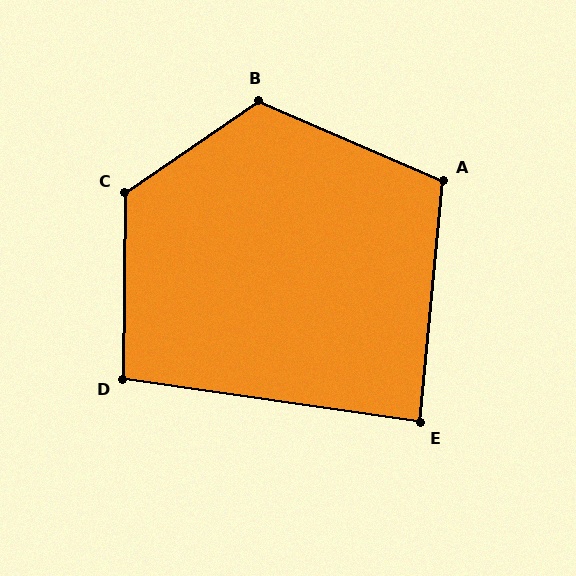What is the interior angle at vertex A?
Approximately 108 degrees (obtuse).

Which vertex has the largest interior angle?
C, at approximately 125 degrees.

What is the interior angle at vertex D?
Approximately 98 degrees (obtuse).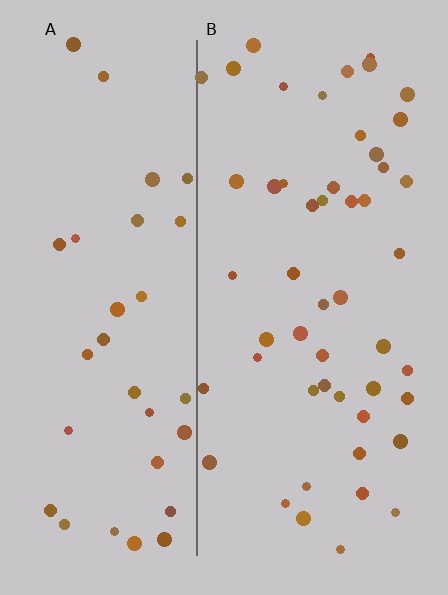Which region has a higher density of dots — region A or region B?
B (the right).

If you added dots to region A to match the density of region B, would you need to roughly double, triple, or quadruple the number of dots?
Approximately double.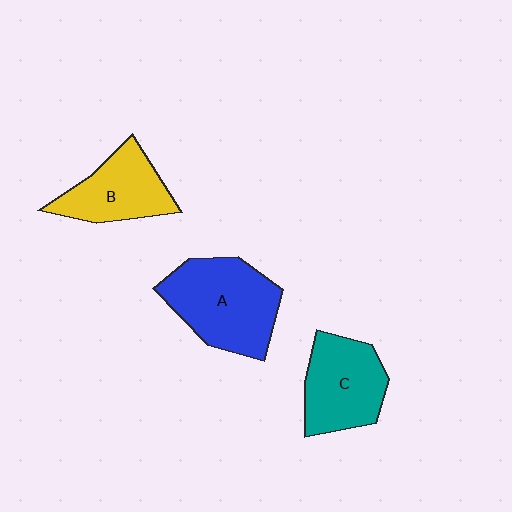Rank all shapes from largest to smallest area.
From largest to smallest: A (blue), C (teal), B (yellow).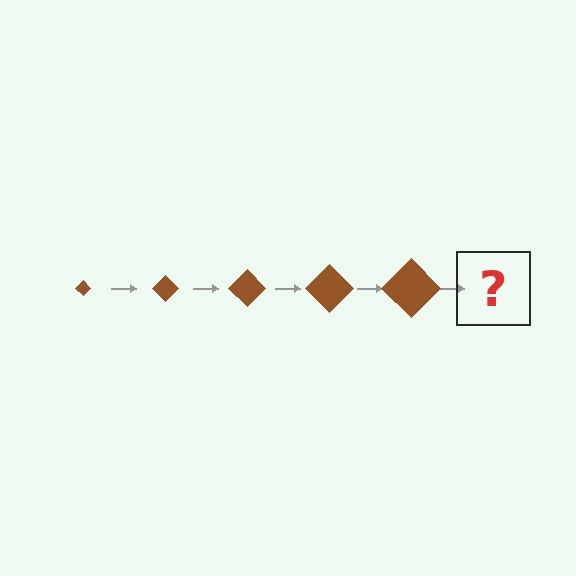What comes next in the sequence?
The next element should be a brown diamond, larger than the previous one.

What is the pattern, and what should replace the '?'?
The pattern is that the diamond gets progressively larger each step. The '?' should be a brown diamond, larger than the previous one.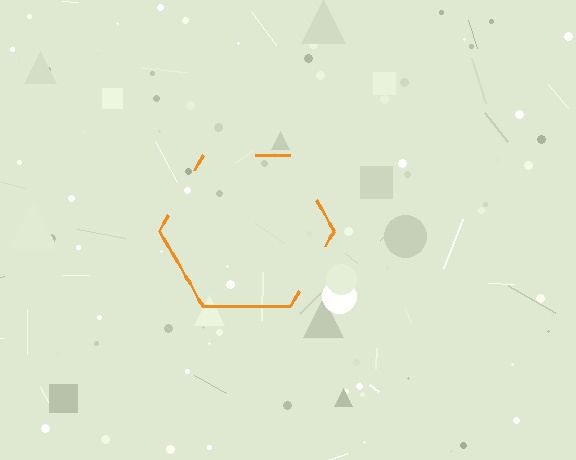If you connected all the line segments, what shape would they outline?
They would outline a hexagon.